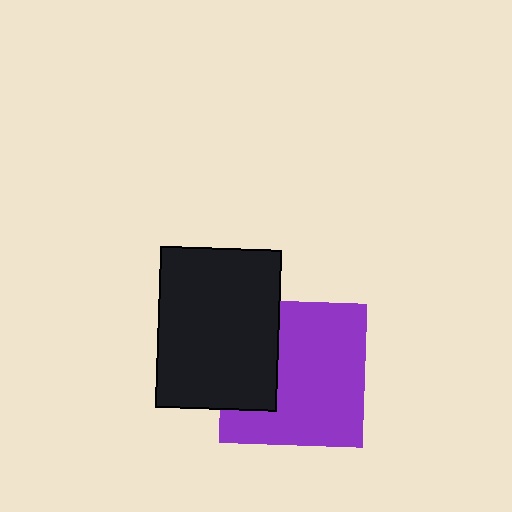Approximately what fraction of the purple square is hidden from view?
Roughly 30% of the purple square is hidden behind the black rectangle.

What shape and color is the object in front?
The object in front is a black rectangle.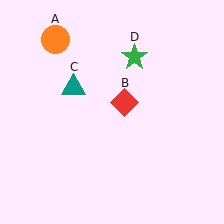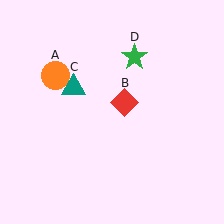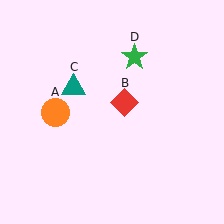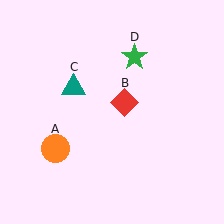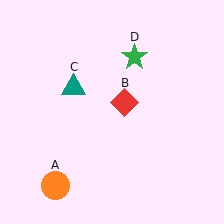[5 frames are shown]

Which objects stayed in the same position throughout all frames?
Red diamond (object B) and teal triangle (object C) and green star (object D) remained stationary.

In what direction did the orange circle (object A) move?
The orange circle (object A) moved down.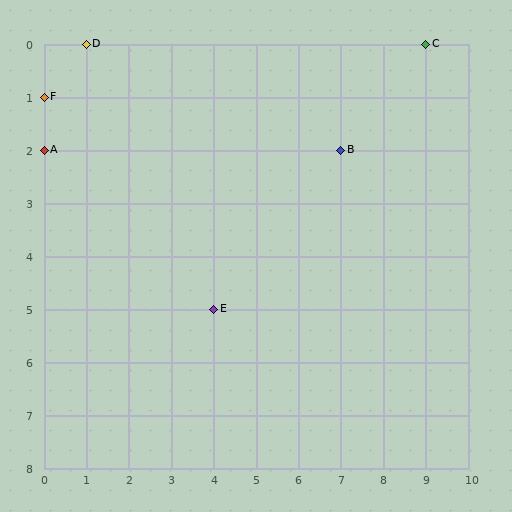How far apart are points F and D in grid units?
Points F and D are 1 column and 1 row apart (about 1.4 grid units diagonally).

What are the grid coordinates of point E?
Point E is at grid coordinates (4, 5).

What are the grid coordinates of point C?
Point C is at grid coordinates (9, 0).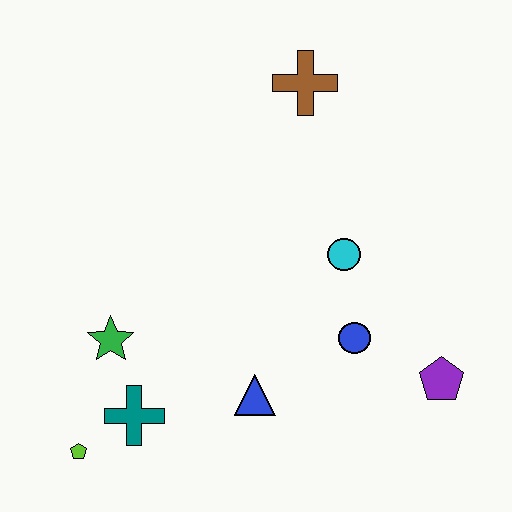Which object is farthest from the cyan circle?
The lime pentagon is farthest from the cyan circle.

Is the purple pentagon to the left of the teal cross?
No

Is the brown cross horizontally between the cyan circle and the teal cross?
Yes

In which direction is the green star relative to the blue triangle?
The green star is to the left of the blue triangle.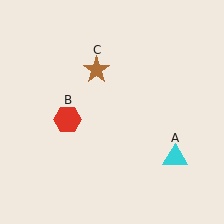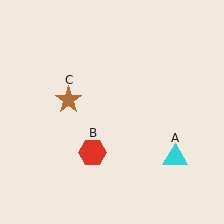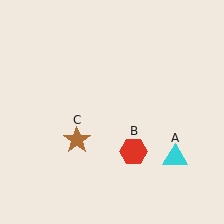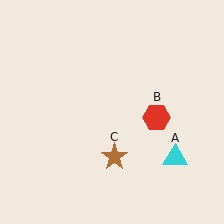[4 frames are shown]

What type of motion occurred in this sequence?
The red hexagon (object B), brown star (object C) rotated counterclockwise around the center of the scene.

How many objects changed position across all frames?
2 objects changed position: red hexagon (object B), brown star (object C).